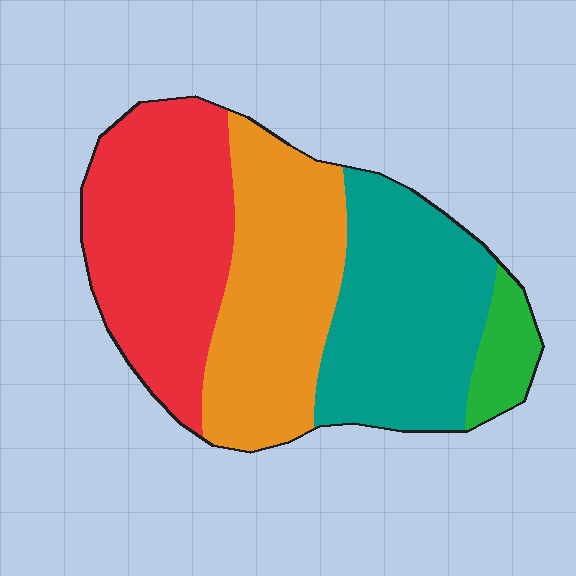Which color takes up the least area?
Green, at roughly 5%.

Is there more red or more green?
Red.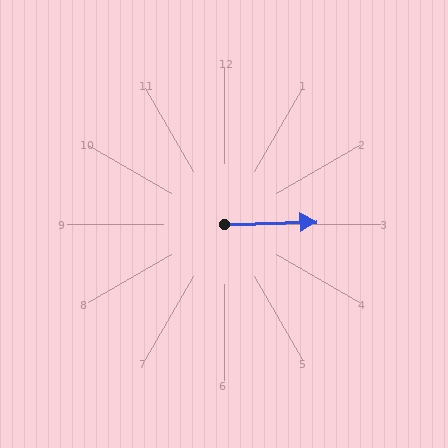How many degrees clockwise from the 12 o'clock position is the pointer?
Approximately 89 degrees.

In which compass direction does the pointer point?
East.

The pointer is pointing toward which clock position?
Roughly 3 o'clock.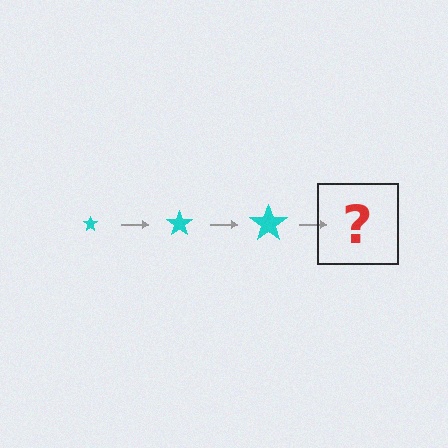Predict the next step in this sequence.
The next step is a cyan star, larger than the previous one.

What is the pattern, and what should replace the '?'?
The pattern is that the star gets progressively larger each step. The '?' should be a cyan star, larger than the previous one.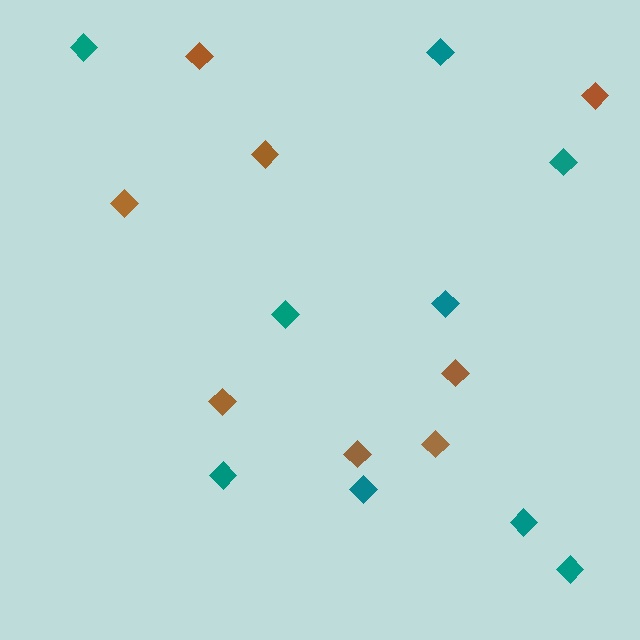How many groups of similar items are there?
There are 2 groups: one group of brown diamonds (8) and one group of teal diamonds (9).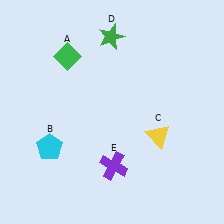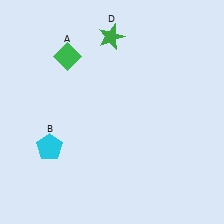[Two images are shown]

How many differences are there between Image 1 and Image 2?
There are 2 differences between the two images.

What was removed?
The purple cross (E), the yellow triangle (C) were removed in Image 2.